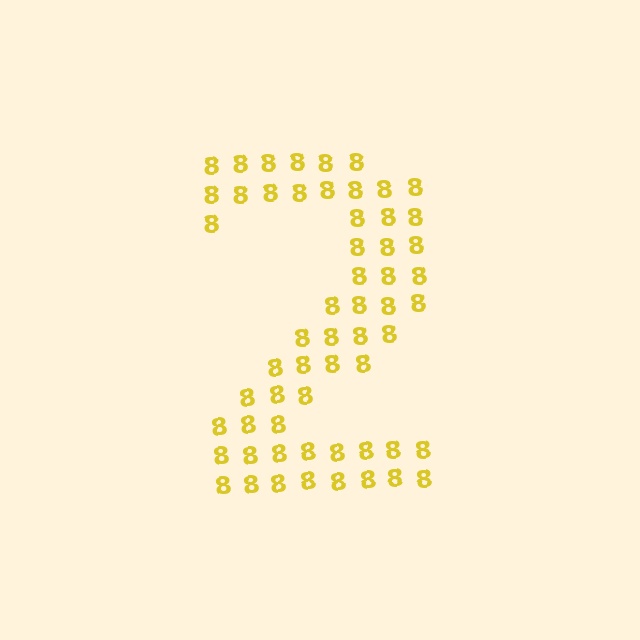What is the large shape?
The large shape is the digit 2.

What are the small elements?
The small elements are digit 8's.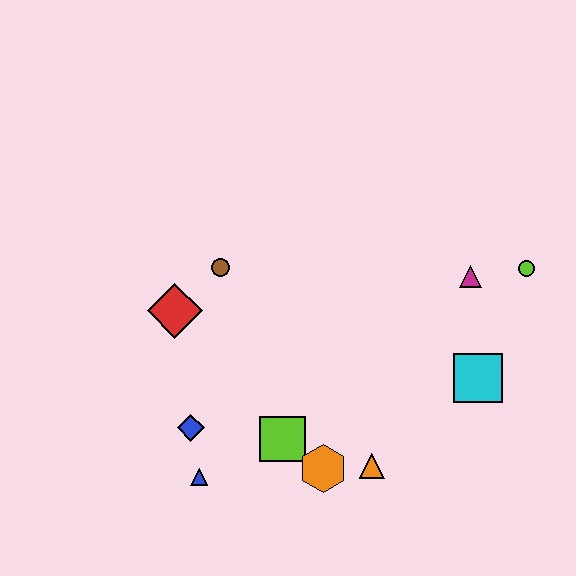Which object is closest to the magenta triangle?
The lime circle is closest to the magenta triangle.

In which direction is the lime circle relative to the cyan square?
The lime circle is above the cyan square.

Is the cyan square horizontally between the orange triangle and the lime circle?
Yes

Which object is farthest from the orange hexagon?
The lime circle is farthest from the orange hexagon.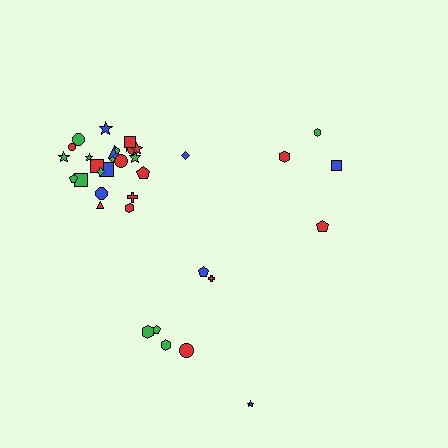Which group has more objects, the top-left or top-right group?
The top-left group.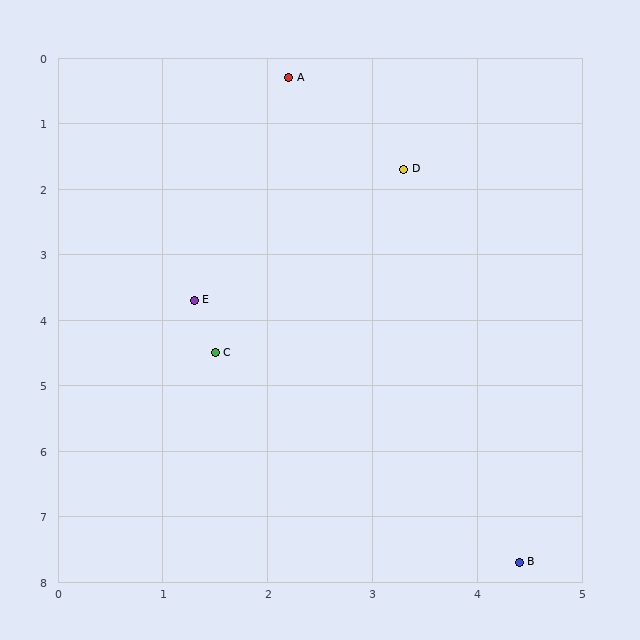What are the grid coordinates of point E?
Point E is at approximately (1.3, 3.7).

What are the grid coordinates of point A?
Point A is at approximately (2.2, 0.3).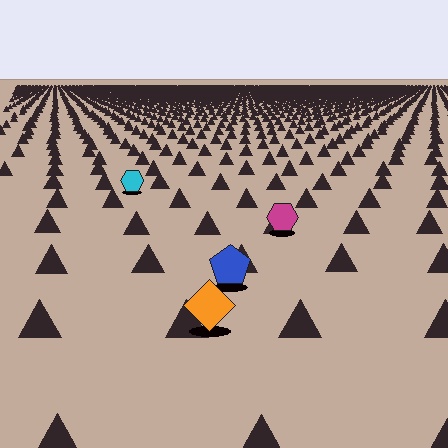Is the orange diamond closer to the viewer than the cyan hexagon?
Yes. The orange diamond is closer — you can tell from the texture gradient: the ground texture is coarser near it.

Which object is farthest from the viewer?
The cyan hexagon is farthest from the viewer. It appears smaller and the ground texture around it is denser.